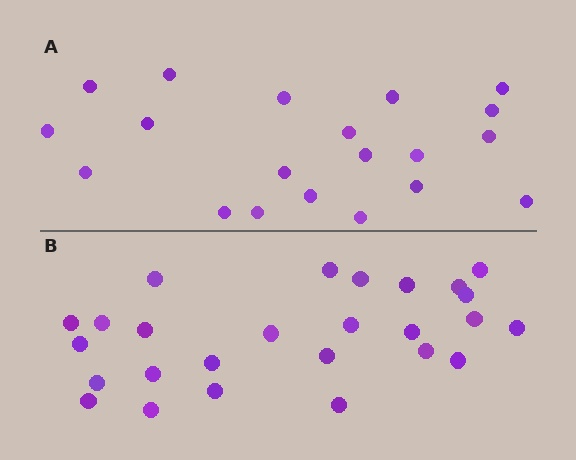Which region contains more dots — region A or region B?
Region B (the bottom region) has more dots.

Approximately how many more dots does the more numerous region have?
Region B has about 6 more dots than region A.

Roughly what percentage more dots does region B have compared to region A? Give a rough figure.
About 30% more.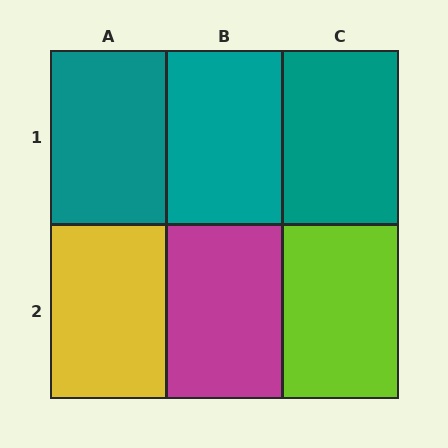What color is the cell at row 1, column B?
Teal.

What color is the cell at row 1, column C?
Teal.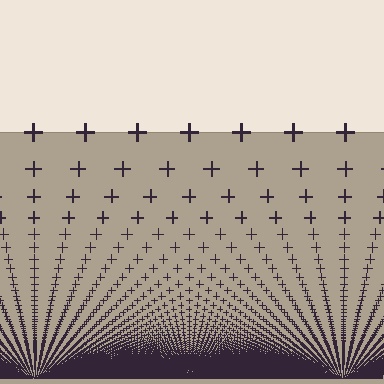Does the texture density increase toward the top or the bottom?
Density increases toward the bottom.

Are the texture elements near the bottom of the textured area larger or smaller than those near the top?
Smaller. The gradient is inverted — elements near the bottom are smaller and denser.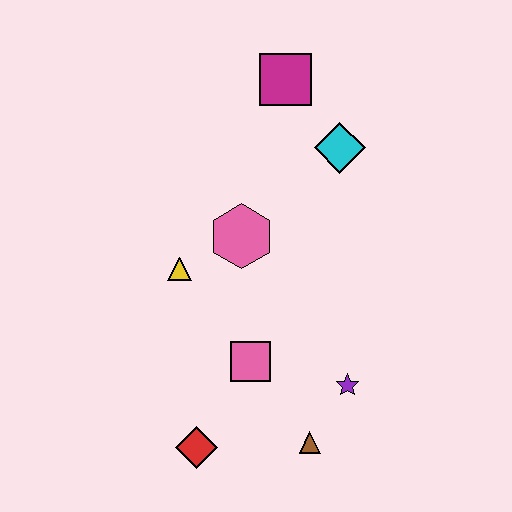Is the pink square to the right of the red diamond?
Yes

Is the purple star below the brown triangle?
No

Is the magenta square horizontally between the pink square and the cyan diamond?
Yes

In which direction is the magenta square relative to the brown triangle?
The magenta square is above the brown triangle.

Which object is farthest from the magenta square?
The red diamond is farthest from the magenta square.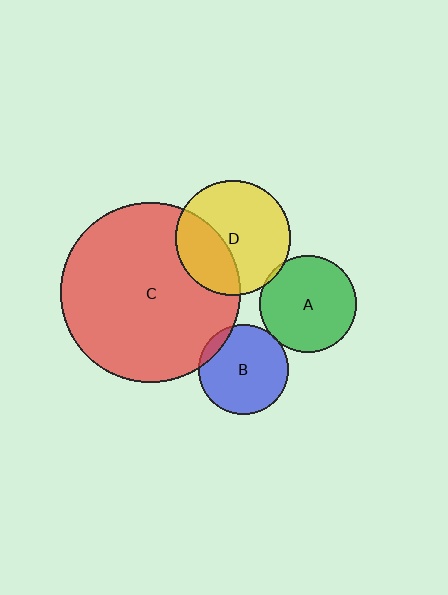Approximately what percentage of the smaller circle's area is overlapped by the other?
Approximately 5%.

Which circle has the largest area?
Circle C (red).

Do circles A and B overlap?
Yes.